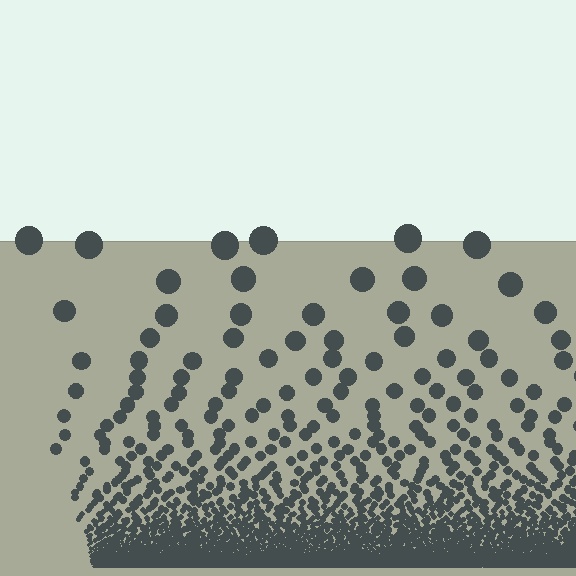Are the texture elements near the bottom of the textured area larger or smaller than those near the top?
Smaller. The gradient is inverted — elements near the bottom are smaller and denser.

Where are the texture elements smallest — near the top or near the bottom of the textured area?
Near the bottom.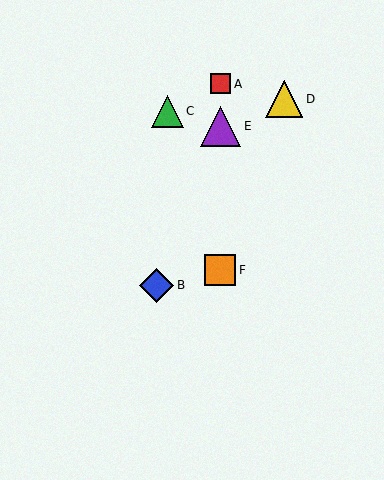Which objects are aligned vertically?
Objects A, E, F are aligned vertically.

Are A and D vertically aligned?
No, A is at x≈220 and D is at x≈284.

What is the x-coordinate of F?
Object F is at x≈220.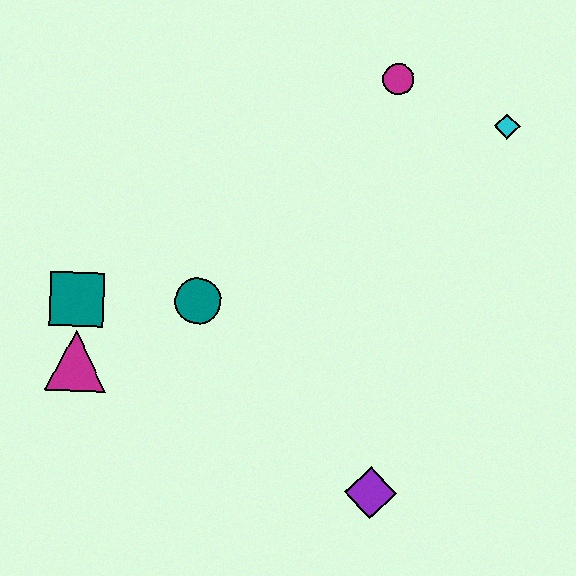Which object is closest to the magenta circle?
The cyan diamond is closest to the magenta circle.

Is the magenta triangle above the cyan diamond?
No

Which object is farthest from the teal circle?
The cyan diamond is farthest from the teal circle.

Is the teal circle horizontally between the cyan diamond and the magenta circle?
No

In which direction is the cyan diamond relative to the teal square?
The cyan diamond is to the right of the teal square.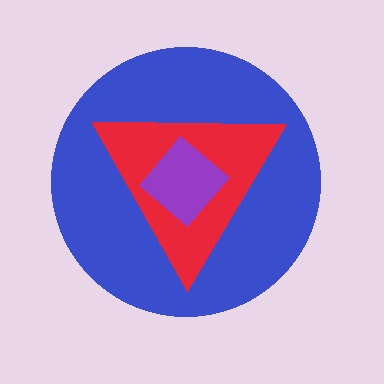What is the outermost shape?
The blue circle.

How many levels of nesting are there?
3.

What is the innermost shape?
The purple diamond.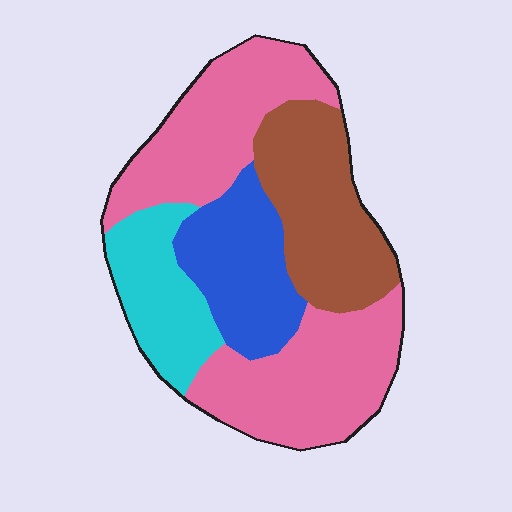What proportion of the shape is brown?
Brown covers around 20% of the shape.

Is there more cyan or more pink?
Pink.